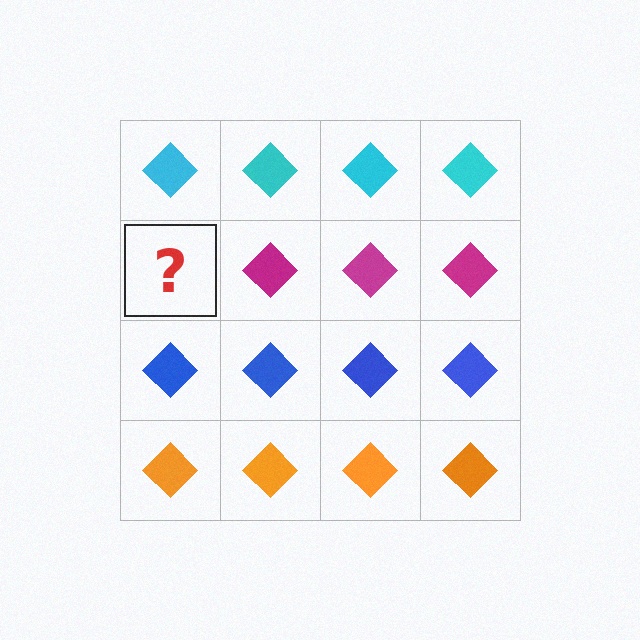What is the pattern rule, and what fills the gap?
The rule is that each row has a consistent color. The gap should be filled with a magenta diamond.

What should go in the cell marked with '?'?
The missing cell should contain a magenta diamond.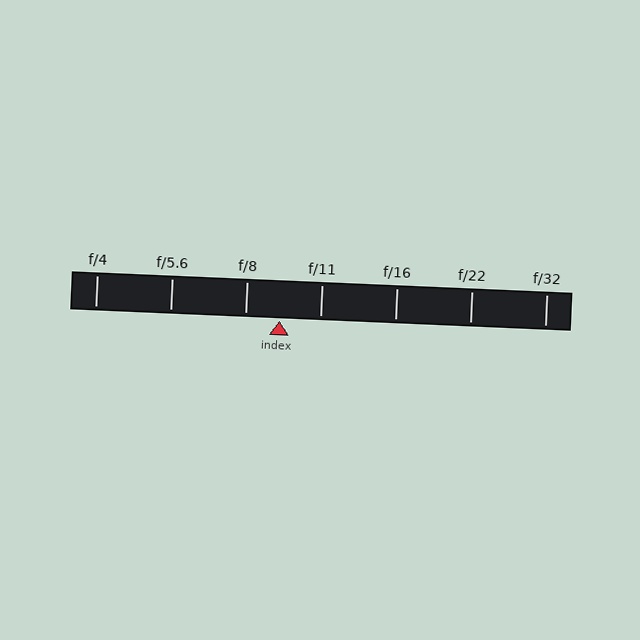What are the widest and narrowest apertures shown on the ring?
The widest aperture shown is f/4 and the narrowest is f/32.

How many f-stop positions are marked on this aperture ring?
There are 7 f-stop positions marked.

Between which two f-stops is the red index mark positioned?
The index mark is between f/8 and f/11.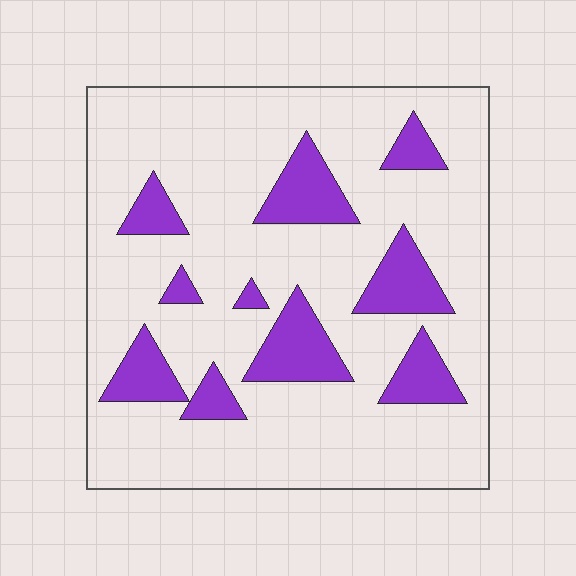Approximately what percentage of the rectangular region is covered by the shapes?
Approximately 20%.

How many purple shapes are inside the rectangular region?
10.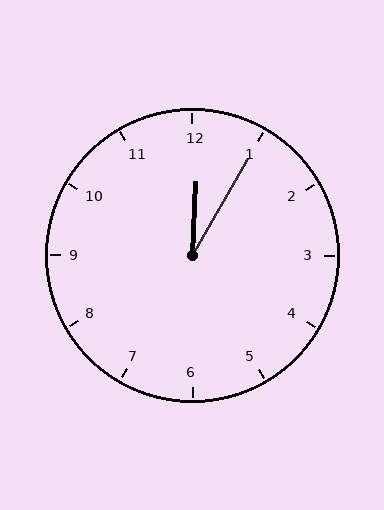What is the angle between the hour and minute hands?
Approximately 28 degrees.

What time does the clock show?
12:05.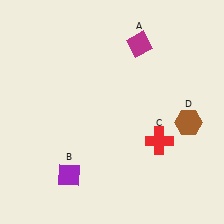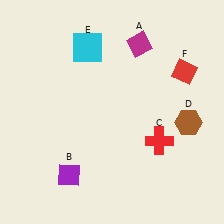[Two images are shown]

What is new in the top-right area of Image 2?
A red diamond (F) was added in the top-right area of Image 2.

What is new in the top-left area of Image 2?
A cyan square (E) was added in the top-left area of Image 2.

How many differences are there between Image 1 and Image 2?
There are 2 differences between the two images.